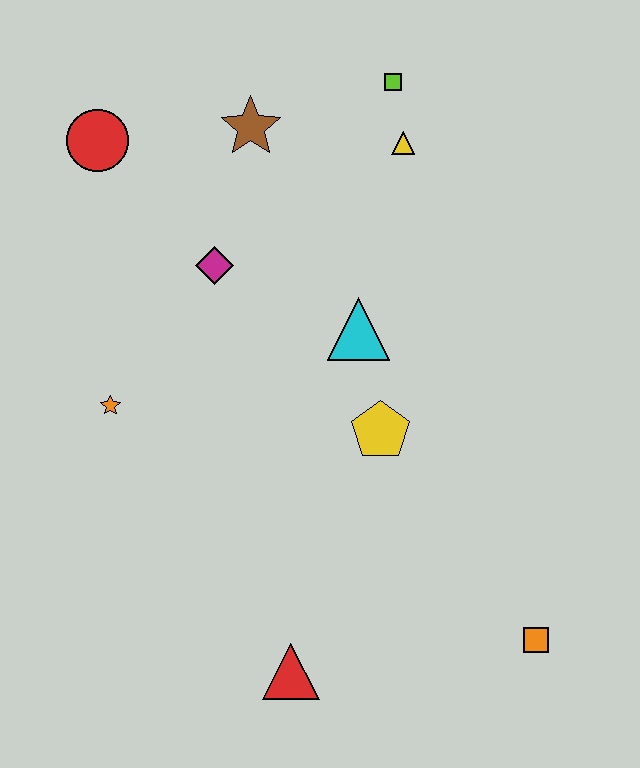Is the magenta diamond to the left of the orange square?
Yes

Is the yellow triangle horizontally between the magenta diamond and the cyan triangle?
No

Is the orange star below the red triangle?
No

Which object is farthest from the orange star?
The orange square is farthest from the orange star.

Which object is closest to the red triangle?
The orange square is closest to the red triangle.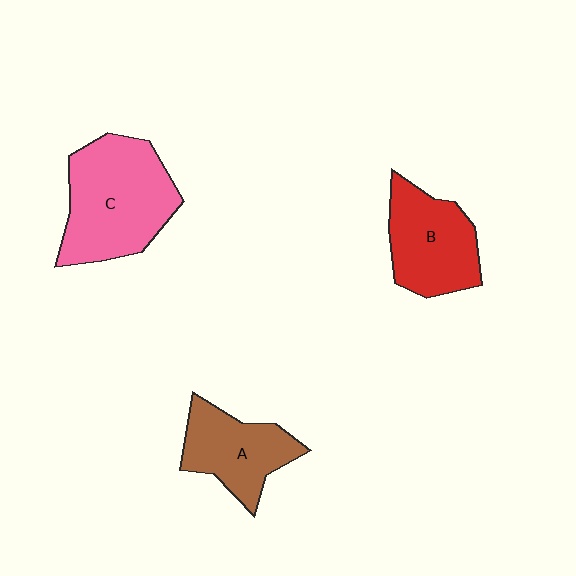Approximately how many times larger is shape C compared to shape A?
Approximately 1.6 times.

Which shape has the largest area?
Shape C (pink).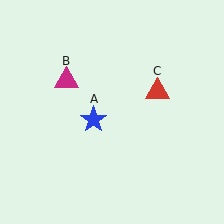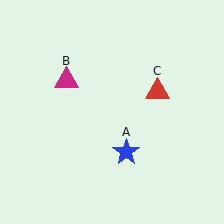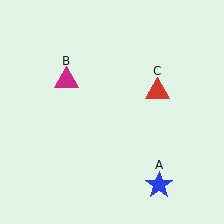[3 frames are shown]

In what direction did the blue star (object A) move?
The blue star (object A) moved down and to the right.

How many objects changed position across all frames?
1 object changed position: blue star (object A).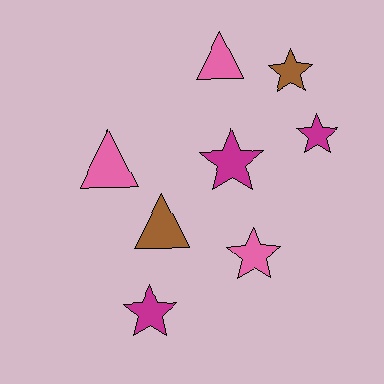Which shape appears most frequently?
Star, with 5 objects.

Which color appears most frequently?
Pink, with 3 objects.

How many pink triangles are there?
There are 2 pink triangles.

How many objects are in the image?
There are 8 objects.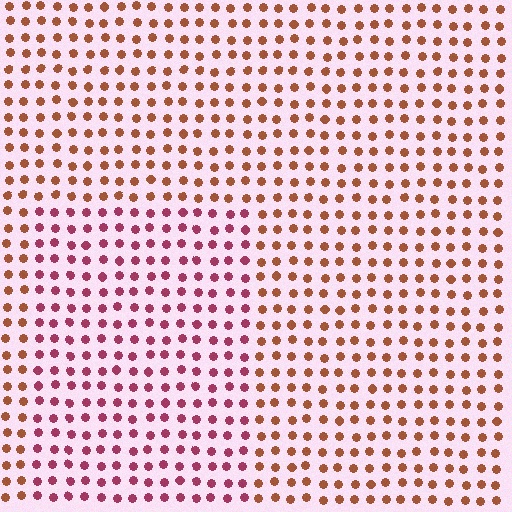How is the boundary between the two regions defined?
The boundary is defined purely by a slight shift in hue (about 41 degrees). Spacing, size, and orientation are identical on both sides.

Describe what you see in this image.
The image is filled with small brown elements in a uniform arrangement. A rectangle-shaped region is visible where the elements are tinted to a slightly different hue, forming a subtle color boundary.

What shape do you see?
I see a rectangle.